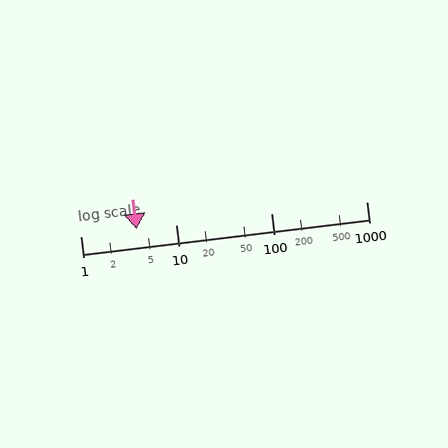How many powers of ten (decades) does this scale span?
The scale spans 3 decades, from 1 to 1000.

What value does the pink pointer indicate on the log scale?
The pointer indicates approximately 3.9.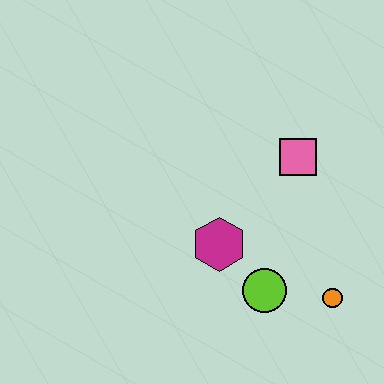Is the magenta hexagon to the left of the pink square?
Yes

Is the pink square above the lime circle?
Yes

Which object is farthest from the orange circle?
The pink square is farthest from the orange circle.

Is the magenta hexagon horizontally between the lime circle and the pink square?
No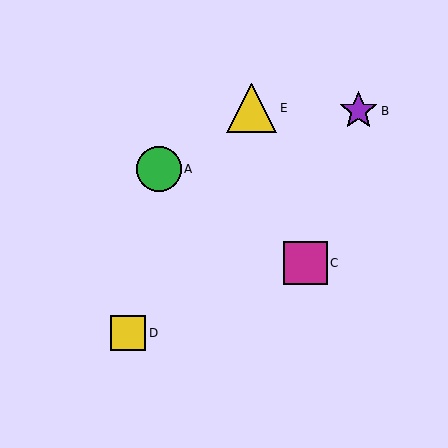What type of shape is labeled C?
Shape C is a magenta square.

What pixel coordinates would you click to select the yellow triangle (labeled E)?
Click at (252, 108) to select the yellow triangle E.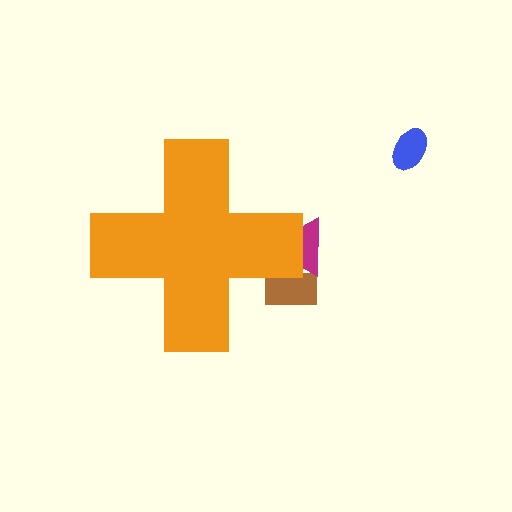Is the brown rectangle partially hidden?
Yes, the brown rectangle is partially hidden behind the orange cross.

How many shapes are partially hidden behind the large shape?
2 shapes are partially hidden.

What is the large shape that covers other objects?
An orange cross.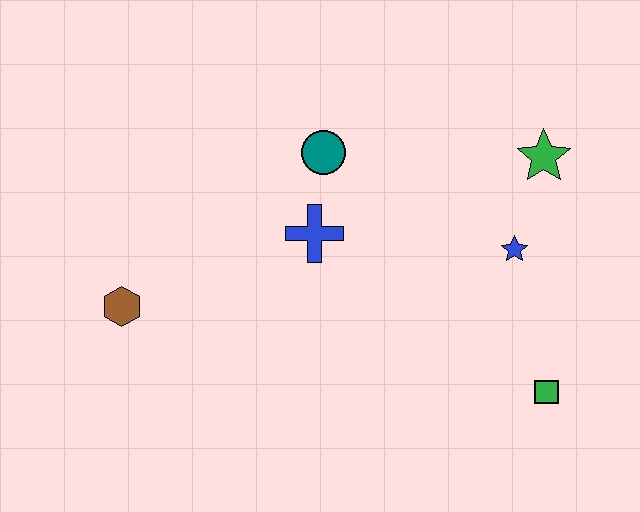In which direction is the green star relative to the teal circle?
The green star is to the right of the teal circle.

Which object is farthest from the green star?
The brown hexagon is farthest from the green star.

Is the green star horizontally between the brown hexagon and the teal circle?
No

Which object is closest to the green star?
The blue star is closest to the green star.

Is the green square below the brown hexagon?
Yes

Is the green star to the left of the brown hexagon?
No